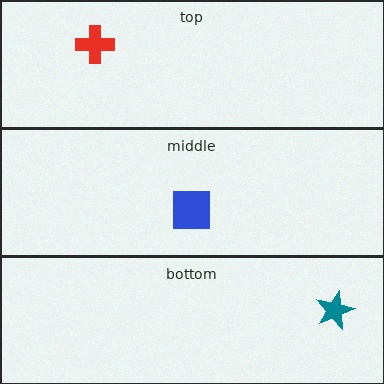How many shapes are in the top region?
1.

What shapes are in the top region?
The red cross.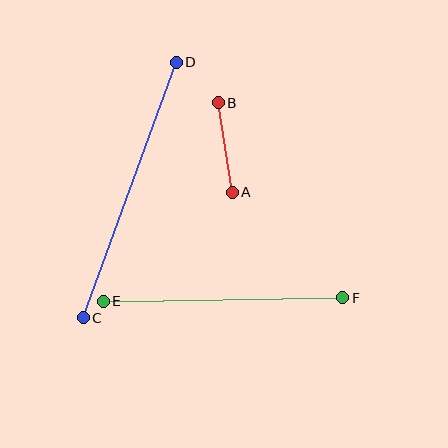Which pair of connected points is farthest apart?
Points C and D are farthest apart.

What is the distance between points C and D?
The distance is approximately 272 pixels.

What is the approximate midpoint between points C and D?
The midpoint is at approximately (130, 190) pixels.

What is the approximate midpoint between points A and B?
The midpoint is at approximately (225, 148) pixels.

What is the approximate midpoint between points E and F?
The midpoint is at approximately (223, 299) pixels.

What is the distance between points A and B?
The distance is approximately 91 pixels.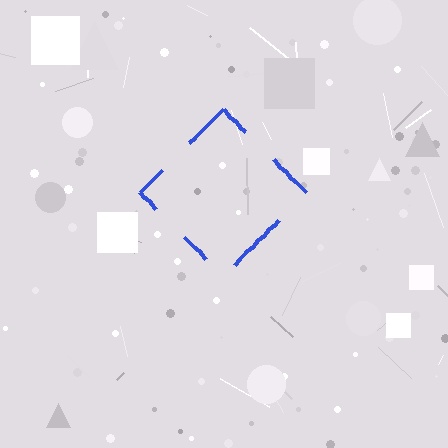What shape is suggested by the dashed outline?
The dashed outline suggests a diamond.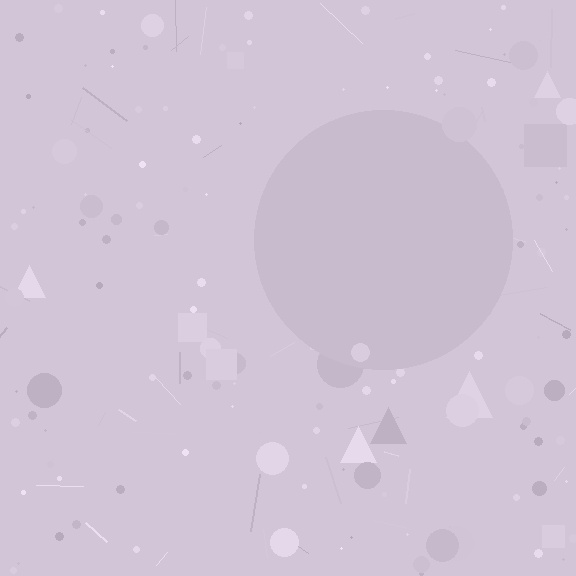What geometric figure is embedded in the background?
A circle is embedded in the background.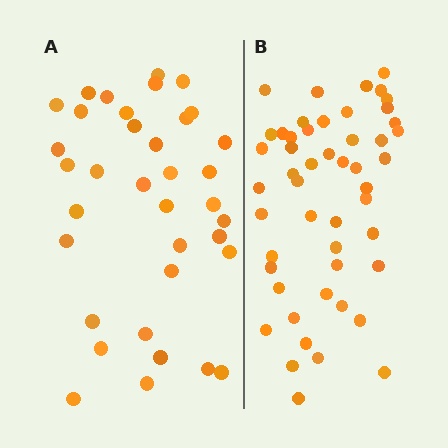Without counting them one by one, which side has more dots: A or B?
Region B (the right region) has more dots.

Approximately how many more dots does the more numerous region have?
Region B has approximately 15 more dots than region A.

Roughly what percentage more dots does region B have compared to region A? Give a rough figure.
About 40% more.